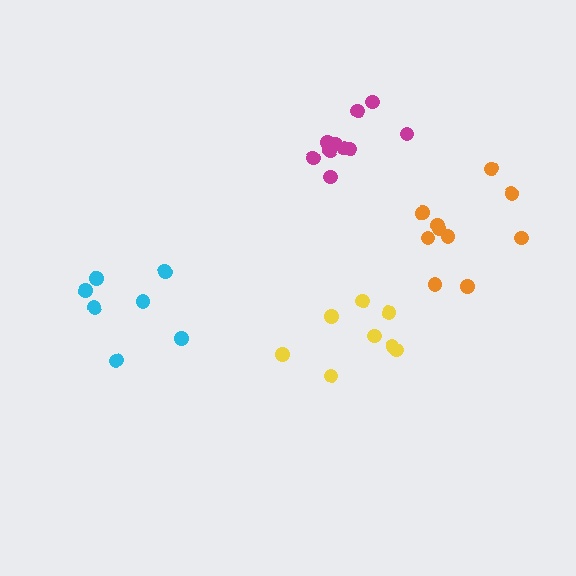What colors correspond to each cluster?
The clusters are colored: magenta, yellow, cyan, orange.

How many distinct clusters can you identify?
There are 4 distinct clusters.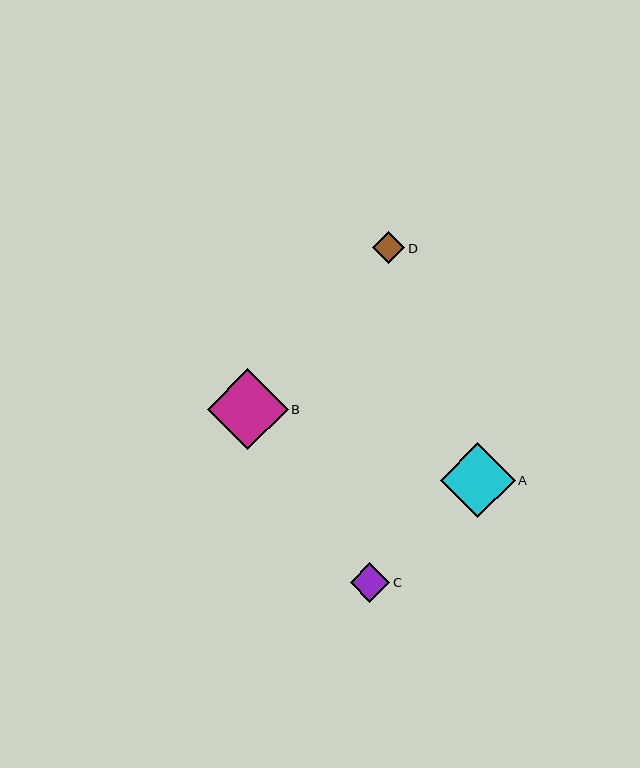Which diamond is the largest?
Diamond B is the largest with a size of approximately 81 pixels.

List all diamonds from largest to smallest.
From largest to smallest: B, A, C, D.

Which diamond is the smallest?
Diamond D is the smallest with a size of approximately 33 pixels.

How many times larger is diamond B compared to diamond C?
Diamond B is approximately 2.0 times the size of diamond C.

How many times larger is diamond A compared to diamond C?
Diamond A is approximately 1.9 times the size of diamond C.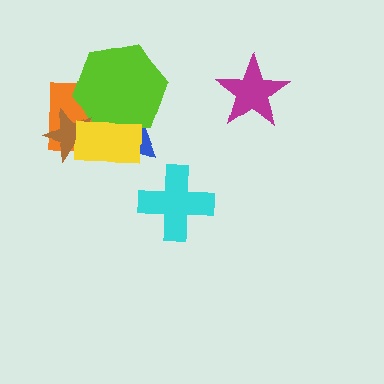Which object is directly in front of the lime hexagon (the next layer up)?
The brown star is directly in front of the lime hexagon.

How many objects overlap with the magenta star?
0 objects overlap with the magenta star.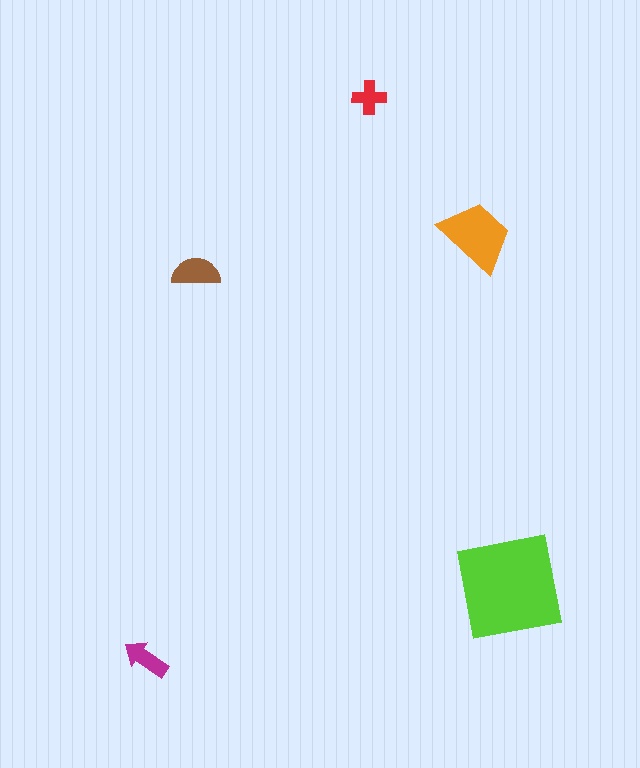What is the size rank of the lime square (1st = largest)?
1st.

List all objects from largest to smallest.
The lime square, the orange trapezoid, the brown semicircle, the magenta arrow, the red cross.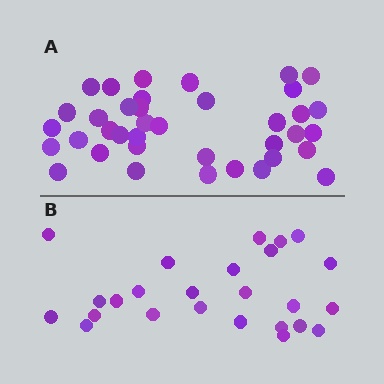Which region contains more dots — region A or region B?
Region A (the top region) has more dots.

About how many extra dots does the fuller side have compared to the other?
Region A has approximately 15 more dots than region B.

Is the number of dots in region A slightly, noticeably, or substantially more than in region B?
Region A has substantially more. The ratio is roughly 1.5 to 1.